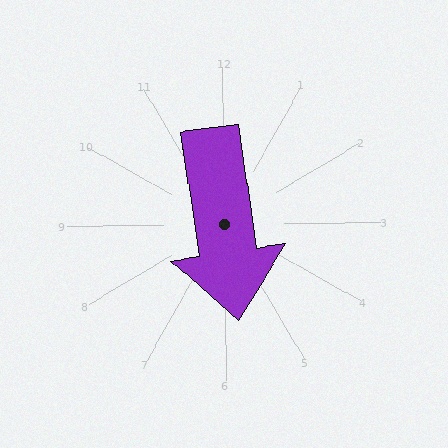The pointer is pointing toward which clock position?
Roughly 6 o'clock.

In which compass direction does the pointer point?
South.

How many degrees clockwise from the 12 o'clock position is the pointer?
Approximately 172 degrees.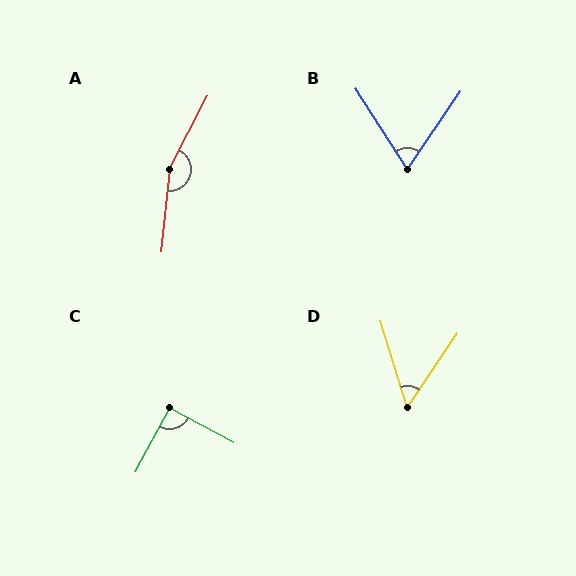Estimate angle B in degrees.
Approximately 67 degrees.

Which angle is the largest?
A, at approximately 158 degrees.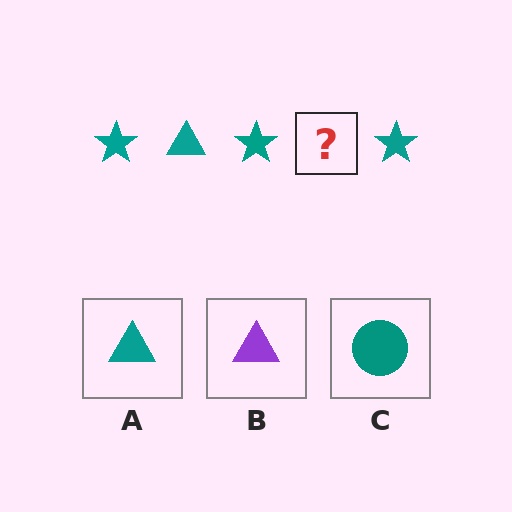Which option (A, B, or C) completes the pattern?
A.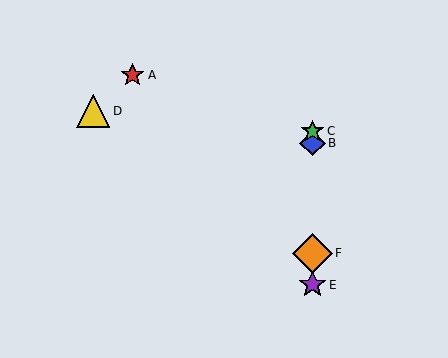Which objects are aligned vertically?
Objects B, C, E, F are aligned vertically.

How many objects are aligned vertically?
4 objects (B, C, E, F) are aligned vertically.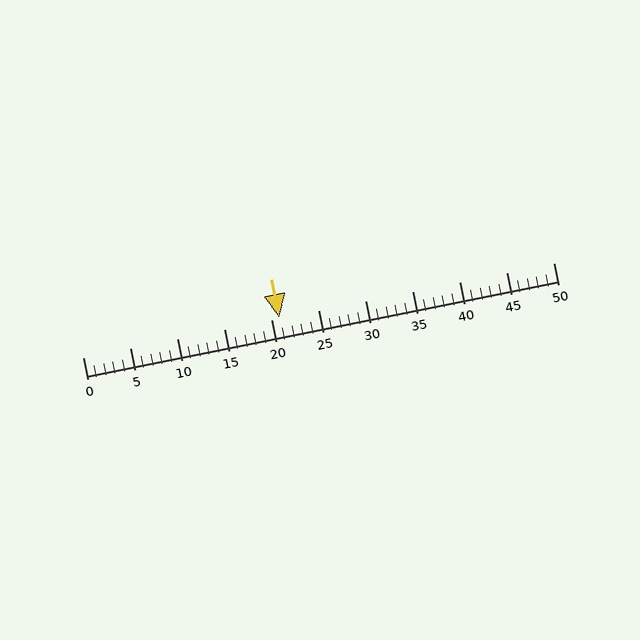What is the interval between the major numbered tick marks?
The major tick marks are spaced 5 units apart.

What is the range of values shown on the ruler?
The ruler shows values from 0 to 50.